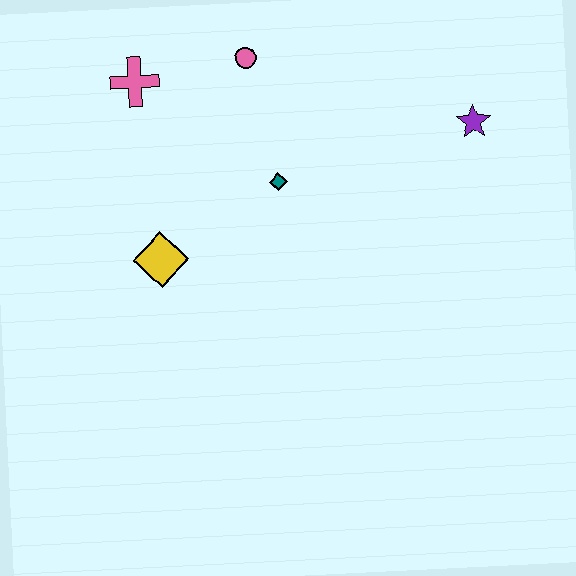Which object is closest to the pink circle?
The pink cross is closest to the pink circle.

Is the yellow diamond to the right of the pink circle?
No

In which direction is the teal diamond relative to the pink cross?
The teal diamond is to the right of the pink cross.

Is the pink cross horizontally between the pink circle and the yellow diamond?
No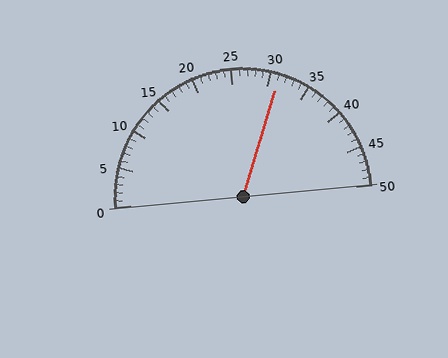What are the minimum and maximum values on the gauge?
The gauge ranges from 0 to 50.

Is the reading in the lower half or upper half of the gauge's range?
The reading is in the upper half of the range (0 to 50).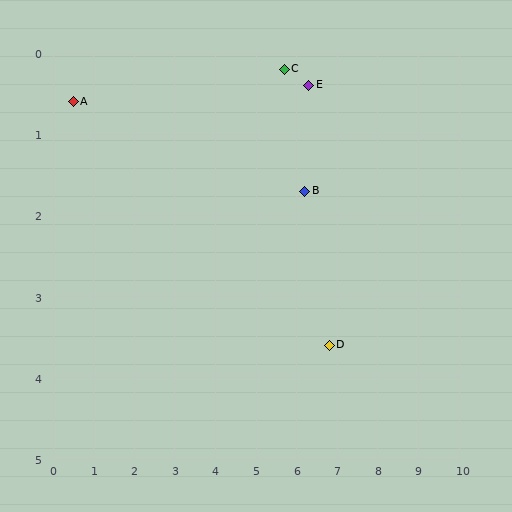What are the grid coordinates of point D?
Point D is at approximately (6.8, 3.6).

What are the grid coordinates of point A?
Point A is at approximately (0.5, 0.6).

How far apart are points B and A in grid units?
Points B and A are about 5.8 grid units apart.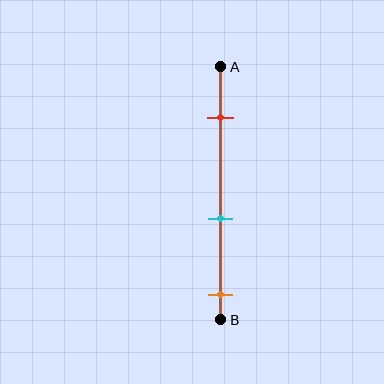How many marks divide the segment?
There are 3 marks dividing the segment.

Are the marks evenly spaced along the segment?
Yes, the marks are approximately evenly spaced.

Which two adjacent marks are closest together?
The cyan and orange marks are the closest adjacent pair.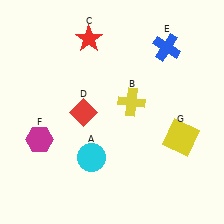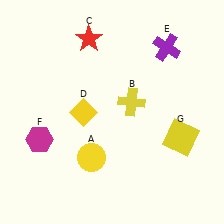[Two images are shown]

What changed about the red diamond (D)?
In Image 1, D is red. In Image 2, it changed to yellow.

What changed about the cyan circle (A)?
In Image 1, A is cyan. In Image 2, it changed to yellow.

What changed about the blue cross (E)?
In Image 1, E is blue. In Image 2, it changed to purple.